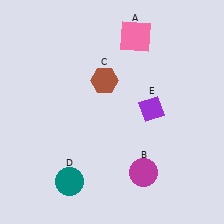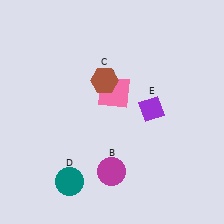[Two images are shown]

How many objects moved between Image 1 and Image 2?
2 objects moved between the two images.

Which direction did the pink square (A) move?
The pink square (A) moved down.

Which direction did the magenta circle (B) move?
The magenta circle (B) moved left.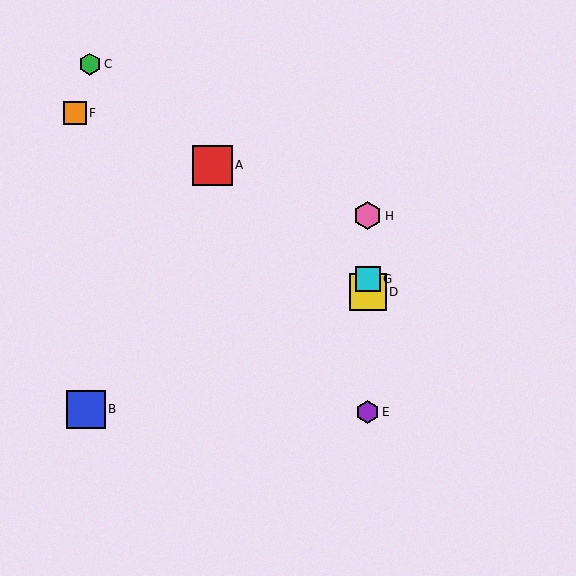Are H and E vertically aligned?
Yes, both are at x≈368.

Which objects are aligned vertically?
Objects D, E, G, H are aligned vertically.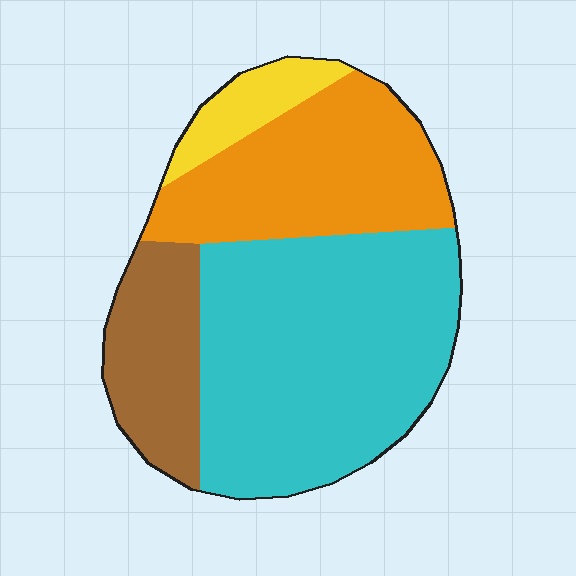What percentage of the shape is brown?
Brown covers 16% of the shape.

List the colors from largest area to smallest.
From largest to smallest: cyan, orange, brown, yellow.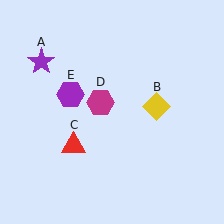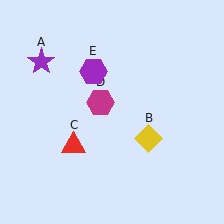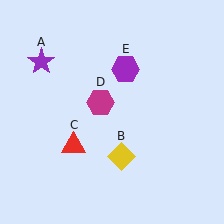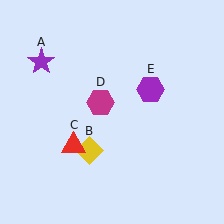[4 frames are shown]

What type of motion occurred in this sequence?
The yellow diamond (object B), purple hexagon (object E) rotated clockwise around the center of the scene.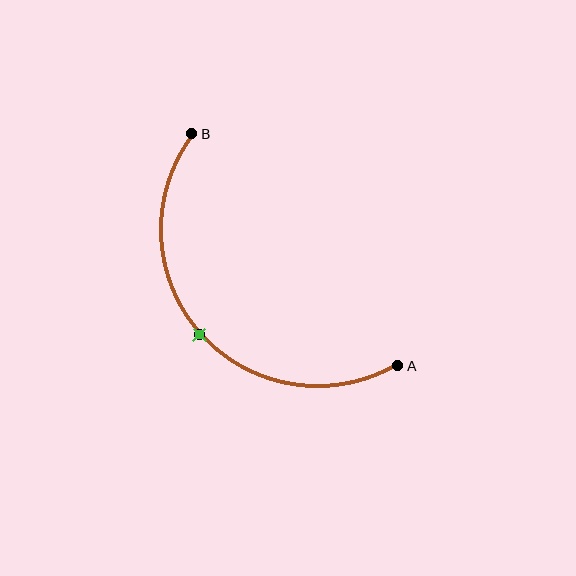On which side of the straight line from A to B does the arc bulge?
The arc bulges below and to the left of the straight line connecting A and B.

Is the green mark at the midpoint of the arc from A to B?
Yes. The green mark lies on the arc at equal arc-length from both A and B — it is the arc midpoint.